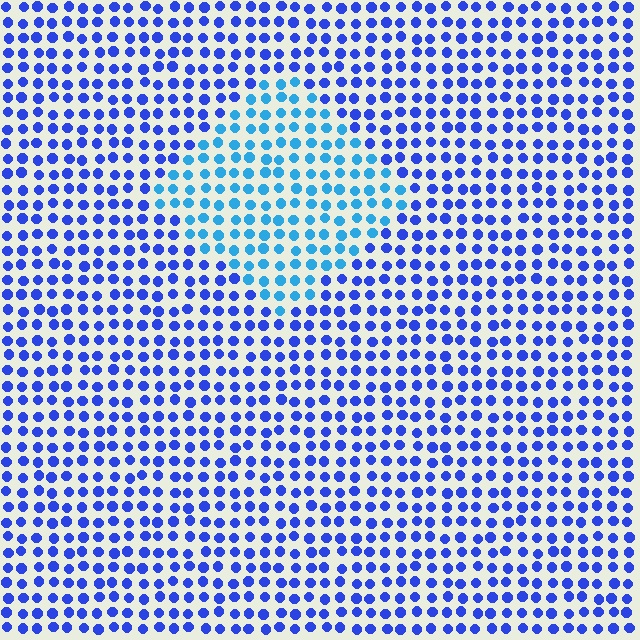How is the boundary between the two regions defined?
The boundary is defined purely by a slight shift in hue (about 33 degrees). Spacing, size, and orientation are identical on both sides.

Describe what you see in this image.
The image is filled with small blue elements in a uniform arrangement. A diamond-shaped region is visible where the elements are tinted to a slightly different hue, forming a subtle color boundary.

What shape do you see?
I see a diamond.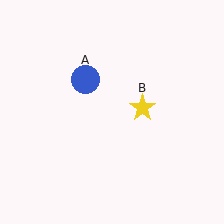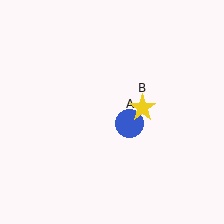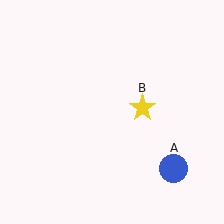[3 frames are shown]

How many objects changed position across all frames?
1 object changed position: blue circle (object A).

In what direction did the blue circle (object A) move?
The blue circle (object A) moved down and to the right.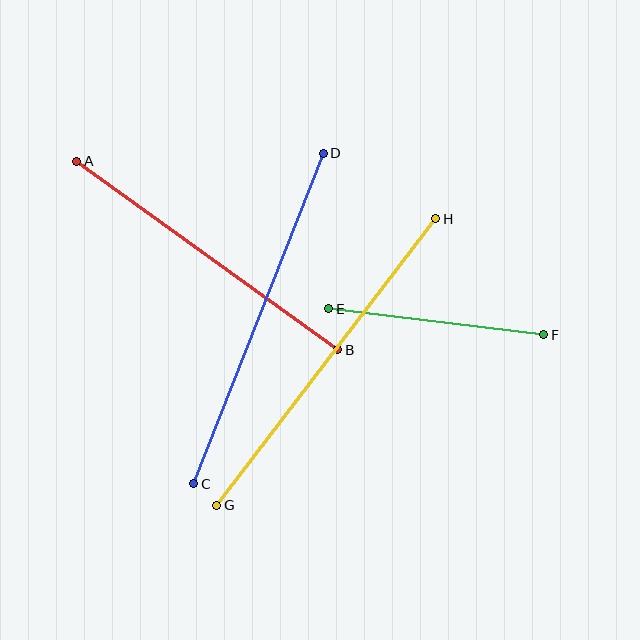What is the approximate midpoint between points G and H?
The midpoint is at approximately (326, 362) pixels.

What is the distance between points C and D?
The distance is approximately 355 pixels.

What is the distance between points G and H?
The distance is approximately 361 pixels.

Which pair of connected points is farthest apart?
Points G and H are farthest apart.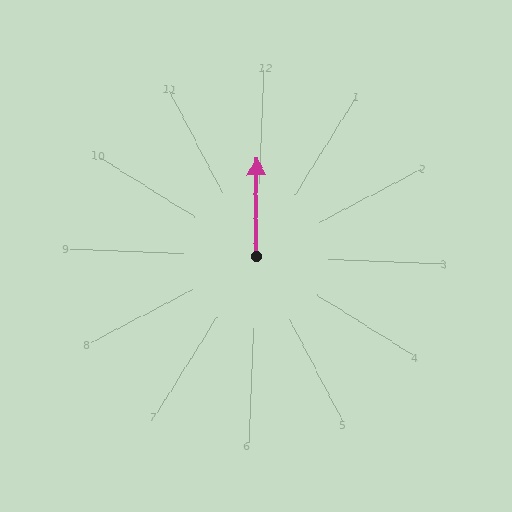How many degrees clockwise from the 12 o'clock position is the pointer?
Approximately 358 degrees.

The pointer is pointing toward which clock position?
Roughly 12 o'clock.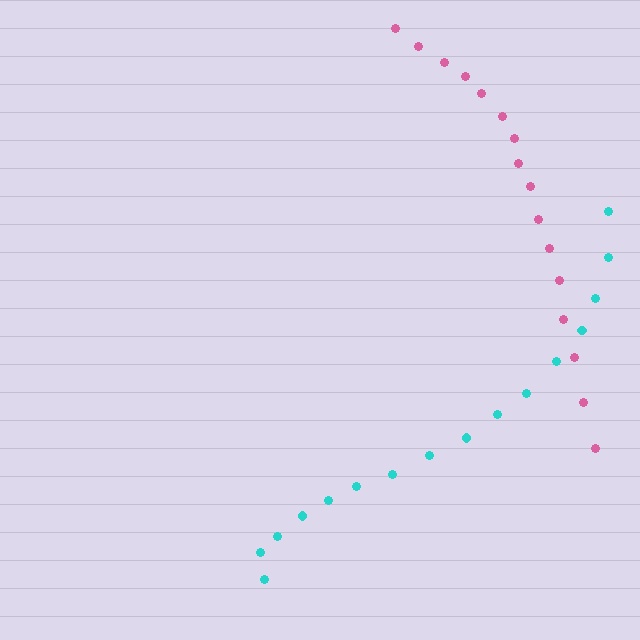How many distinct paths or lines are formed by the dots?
There are 2 distinct paths.